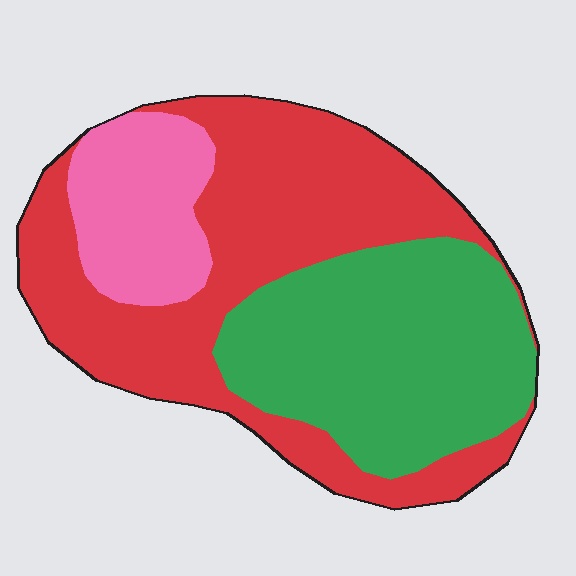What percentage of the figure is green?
Green takes up between a third and a half of the figure.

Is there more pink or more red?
Red.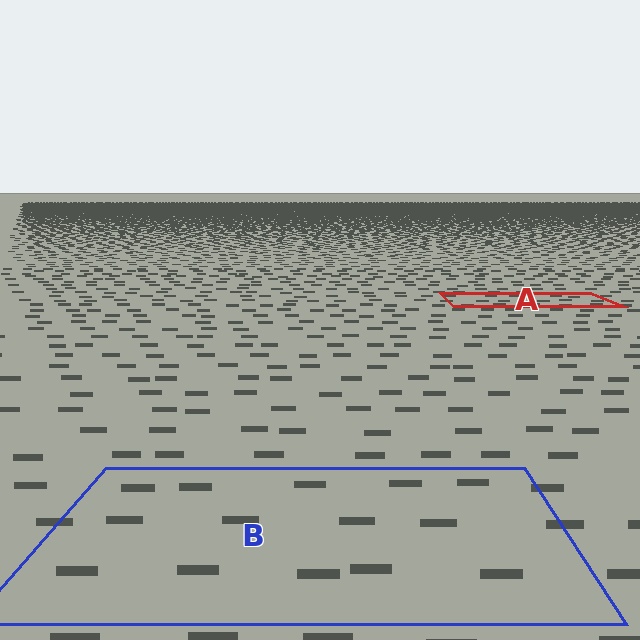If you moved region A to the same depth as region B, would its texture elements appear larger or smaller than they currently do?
They would appear larger. At a closer depth, the same texture elements are projected at a bigger on-screen size.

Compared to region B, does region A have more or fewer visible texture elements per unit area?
Region A has more texture elements per unit area — they are packed more densely because it is farther away.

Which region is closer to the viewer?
Region B is closer. The texture elements there are larger and more spread out.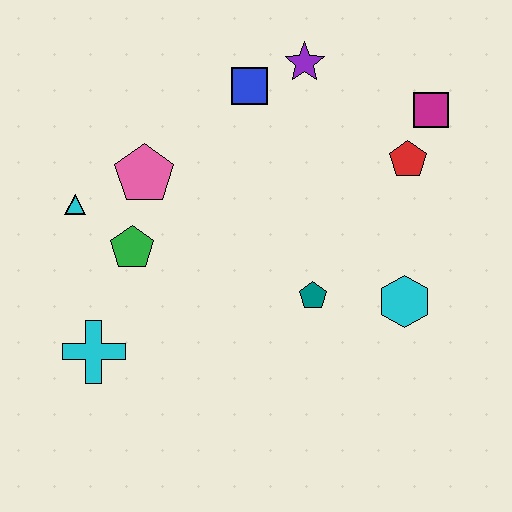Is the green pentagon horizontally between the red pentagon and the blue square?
No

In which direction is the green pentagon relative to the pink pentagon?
The green pentagon is below the pink pentagon.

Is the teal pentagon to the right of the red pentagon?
No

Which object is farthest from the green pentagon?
The magenta square is farthest from the green pentagon.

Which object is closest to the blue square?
The purple star is closest to the blue square.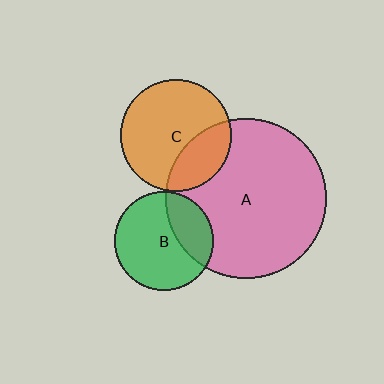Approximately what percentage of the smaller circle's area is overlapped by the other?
Approximately 30%.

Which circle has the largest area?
Circle A (pink).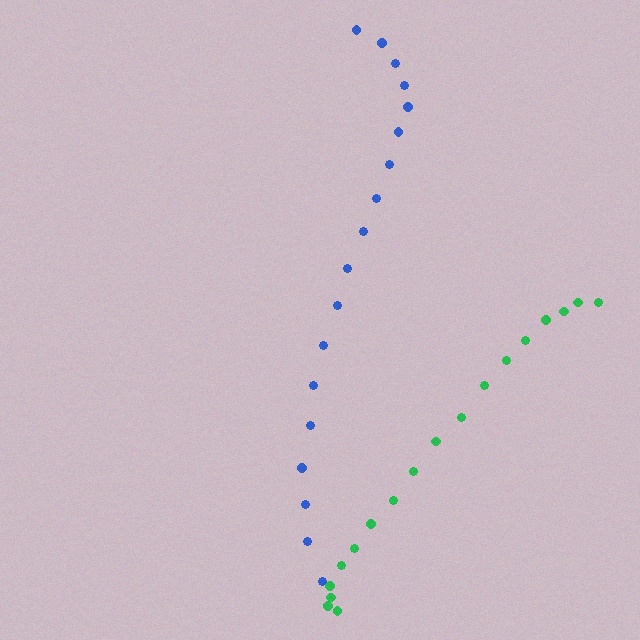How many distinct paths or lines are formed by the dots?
There are 2 distinct paths.